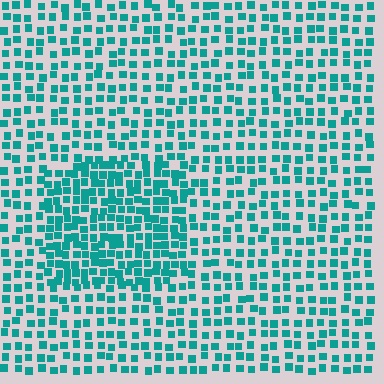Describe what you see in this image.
The image contains small teal elements arranged at two different densities. A rectangle-shaped region is visible where the elements are more densely packed than the surrounding area.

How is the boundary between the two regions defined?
The boundary is defined by a change in element density (approximately 1.7x ratio). All elements are the same color, size, and shape.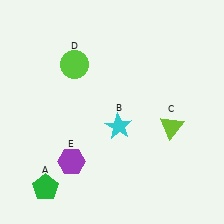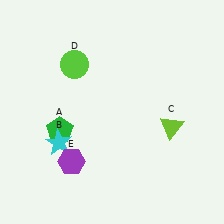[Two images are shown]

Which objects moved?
The objects that moved are: the green pentagon (A), the cyan star (B).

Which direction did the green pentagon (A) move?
The green pentagon (A) moved up.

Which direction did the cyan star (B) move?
The cyan star (B) moved left.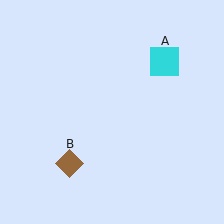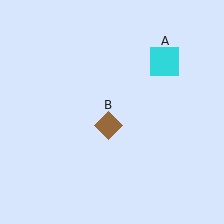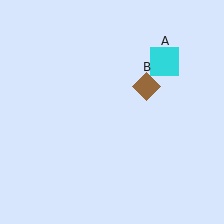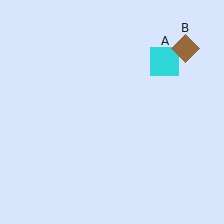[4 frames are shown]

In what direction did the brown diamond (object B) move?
The brown diamond (object B) moved up and to the right.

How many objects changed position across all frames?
1 object changed position: brown diamond (object B).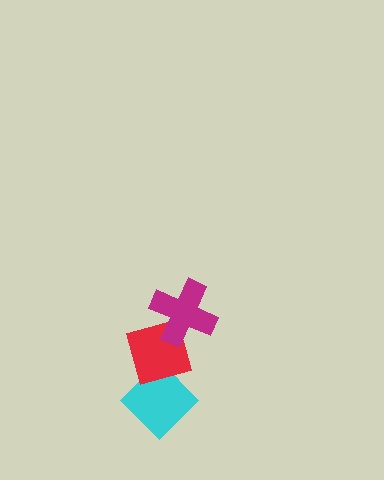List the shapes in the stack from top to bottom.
From top to bottom: the magenta cross, the red diamond, the cyan diamond.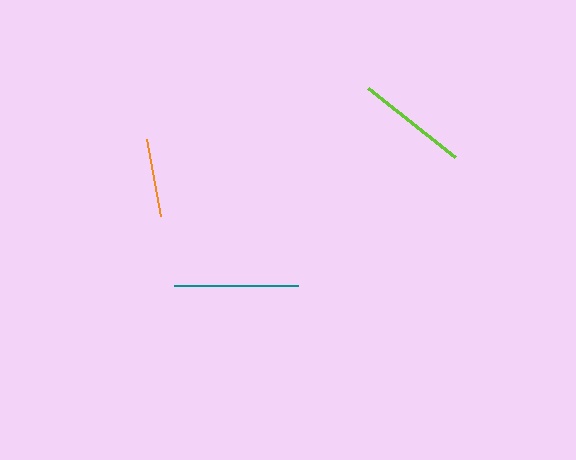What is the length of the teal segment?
The teal segment is approximately 124 pixels long.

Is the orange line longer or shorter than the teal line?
The teal line is longer than the orange line.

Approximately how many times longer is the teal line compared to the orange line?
The teal line is approximately 1.6 times the length of the orange line.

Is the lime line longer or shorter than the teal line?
The teal line is longer than the lime line.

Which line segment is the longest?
The teal line is the longest at approximately 124 pixels.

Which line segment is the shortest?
The orange line is the shortest at approximately 78 pixels.